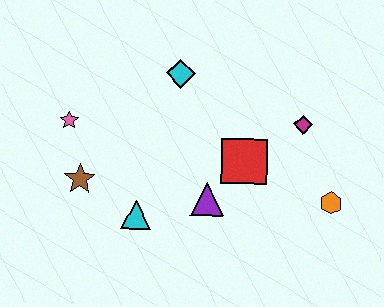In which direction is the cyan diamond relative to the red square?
The cyan diamond is above the red square.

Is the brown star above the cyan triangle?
Yes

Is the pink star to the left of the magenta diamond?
Yes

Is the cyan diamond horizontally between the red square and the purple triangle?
No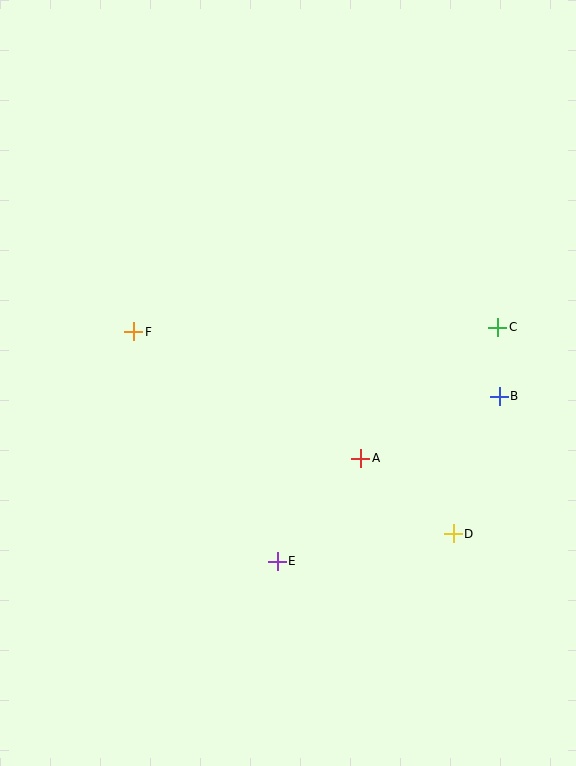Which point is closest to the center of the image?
Point A at (361, 458) is closest to the center.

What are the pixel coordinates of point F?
Point F is at (134, 332).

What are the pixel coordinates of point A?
Point A is at (361, 458).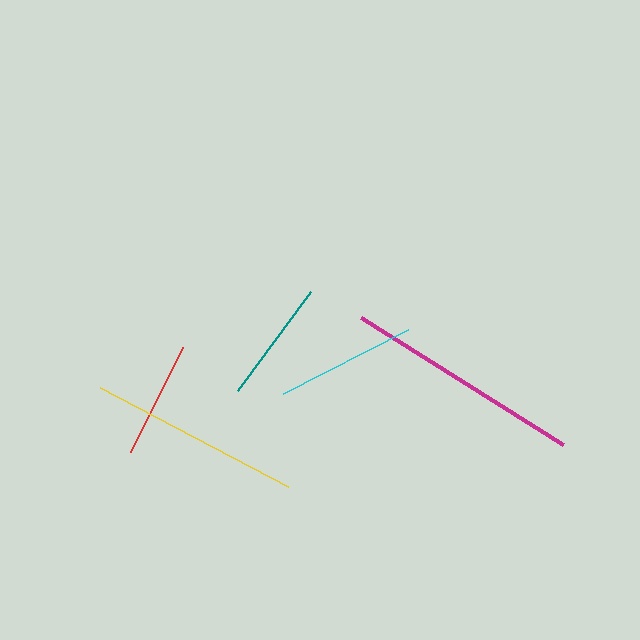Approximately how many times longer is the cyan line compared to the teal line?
The cyan line is approximately 1.1 times the length of the teal line.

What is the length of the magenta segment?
The magenta segment is approximately 238 pixels long.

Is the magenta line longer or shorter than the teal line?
The magenta line is longer than the teal line.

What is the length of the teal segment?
The teal segment is approximately 123 pixels long.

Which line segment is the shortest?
The red line is the shortest at approximately 117 pixels.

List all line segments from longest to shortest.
From longest to shortest: magenta, yellow, cyan, teal, red.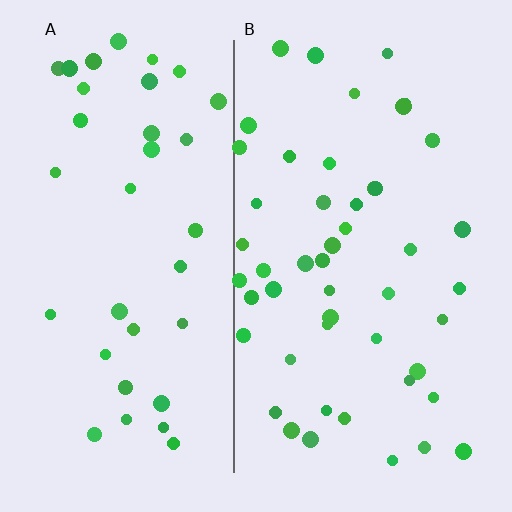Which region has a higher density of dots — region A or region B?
B (the right).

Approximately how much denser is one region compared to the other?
Approximately 1.4× — region B over region A.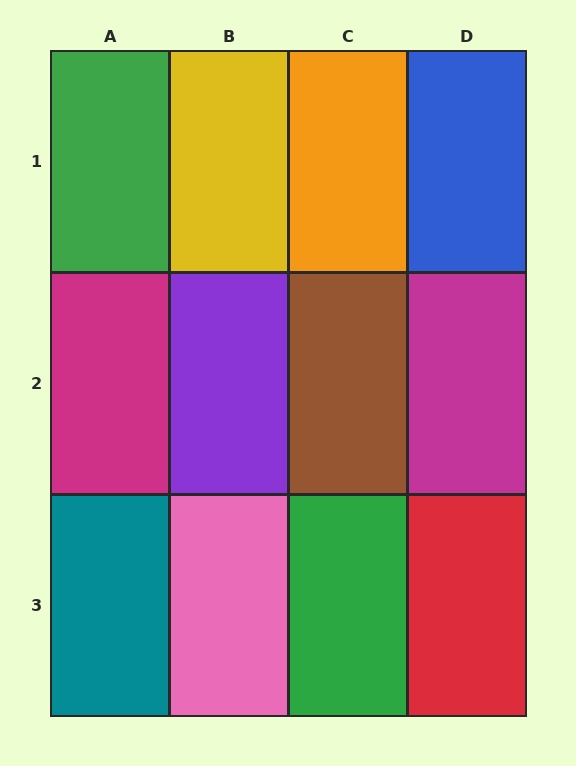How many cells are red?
1 cell is red.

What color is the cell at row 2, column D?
Magenta.